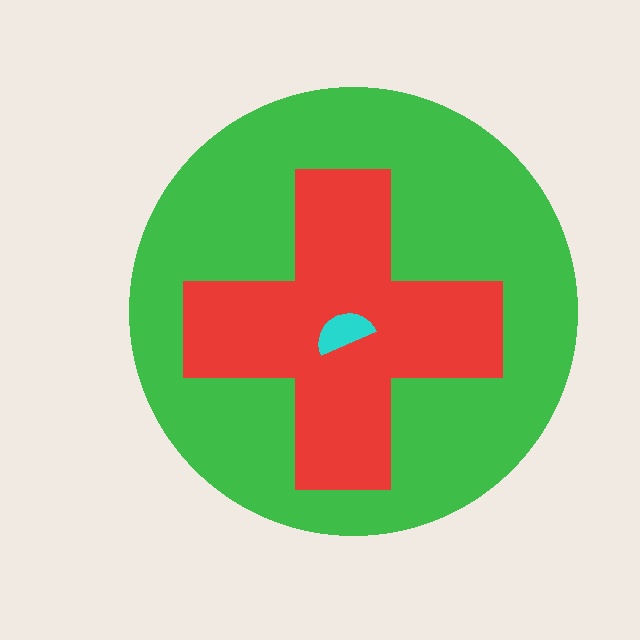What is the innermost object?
The cyan semicircle.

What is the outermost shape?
The green circle.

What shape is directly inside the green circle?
The red cross.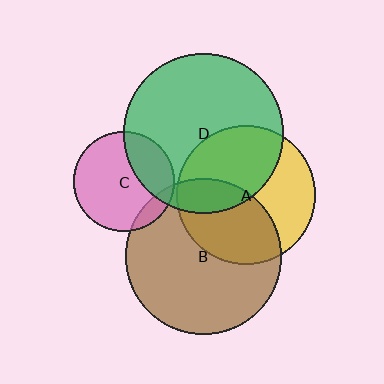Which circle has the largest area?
Circle D (green).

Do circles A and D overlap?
Yes.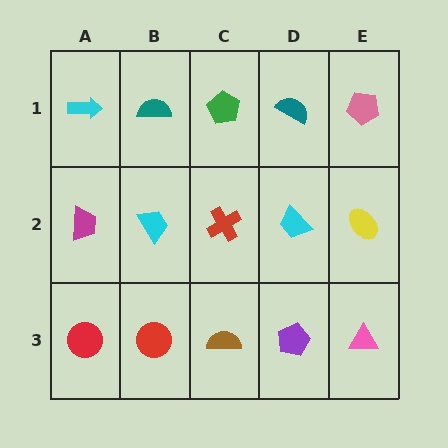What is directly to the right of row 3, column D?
A pink triangle.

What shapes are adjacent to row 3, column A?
A magenta trapezoid (row 2, column A), a red circle (row 3, column B).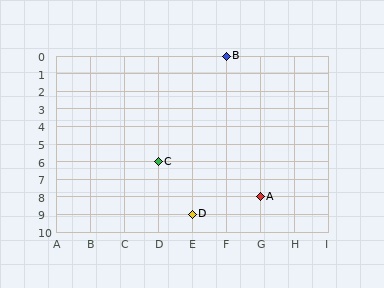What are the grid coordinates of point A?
Point A is at grid coordinates (G, 8).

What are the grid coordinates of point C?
Point C is at grid coordinates (D, 6).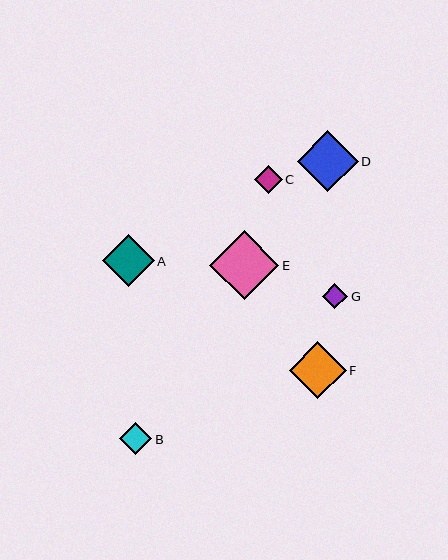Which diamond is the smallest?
Diamond G is the smallest with a size of approximately 26 pixels.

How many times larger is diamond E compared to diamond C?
Diamond E is approximately 2.4 times the size of diamond C.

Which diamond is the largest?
Diamond E is the largest with a size of approximately 69 pixels.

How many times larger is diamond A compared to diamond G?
Diamond A is approximately 2.1 times the size of diamond G.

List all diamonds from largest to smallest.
From largest to smallest: E, D, F, A, B, C, G.